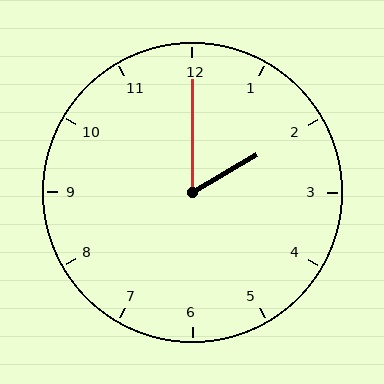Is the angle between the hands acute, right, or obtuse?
It is acute.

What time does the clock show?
2:00.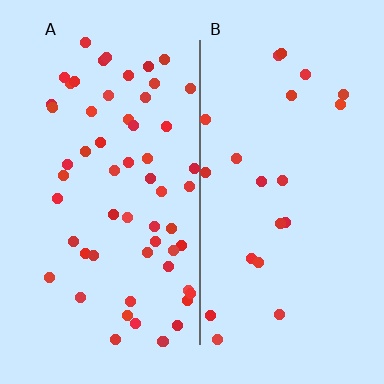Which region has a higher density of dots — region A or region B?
A (the left).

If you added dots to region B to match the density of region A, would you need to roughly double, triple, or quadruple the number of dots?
Approximately triple.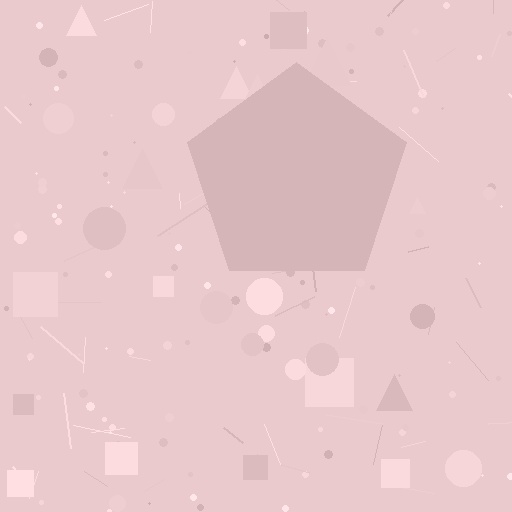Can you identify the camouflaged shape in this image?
The camouflaged shape is a pentagon.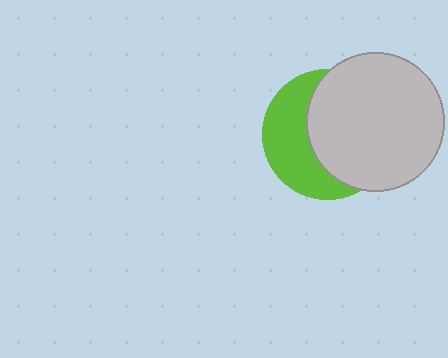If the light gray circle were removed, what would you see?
You would see the complete lime circle.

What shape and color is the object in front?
The object in front is a light gray circle.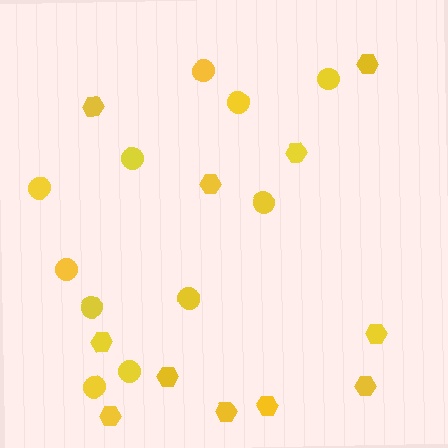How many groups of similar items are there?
There are 2 groups: one group of hexagons (11) and one group of circles (11).